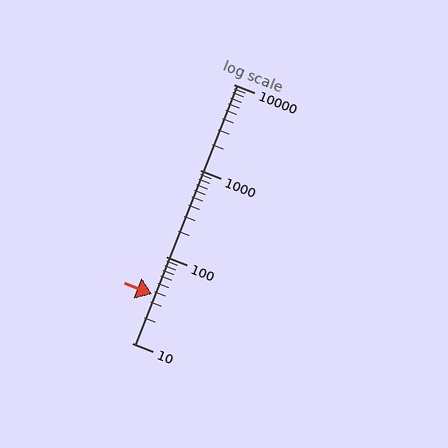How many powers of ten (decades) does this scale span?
The scale spans 3 decades, from 10 to 10000.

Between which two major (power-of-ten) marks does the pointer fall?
The pointer is between 10 and 100.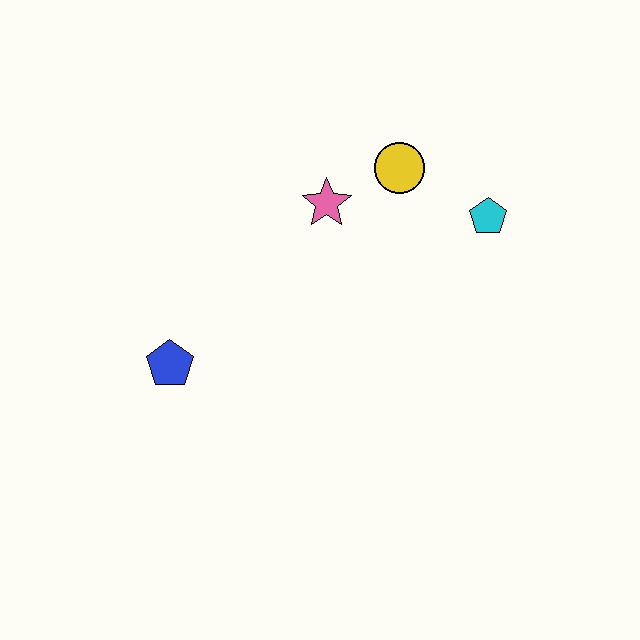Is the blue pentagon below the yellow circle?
Yes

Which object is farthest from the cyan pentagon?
The blue pentagon is farthest from the cyan pentagon.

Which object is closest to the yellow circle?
The pink star is closest to the yellow circle.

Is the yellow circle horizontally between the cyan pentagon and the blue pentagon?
Yes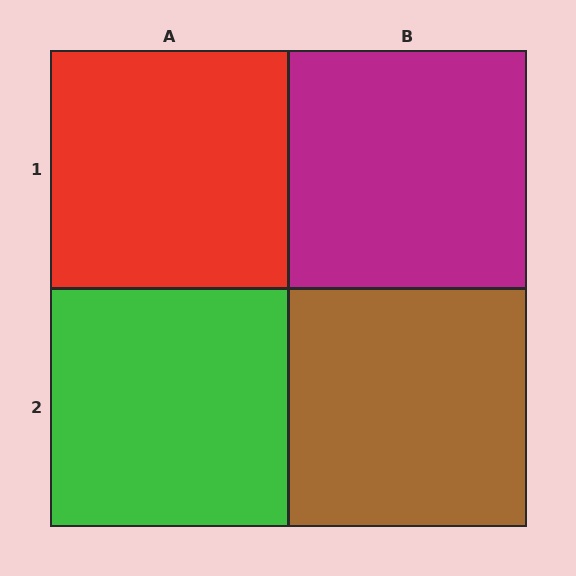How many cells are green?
1 cell is green.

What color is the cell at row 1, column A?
Red.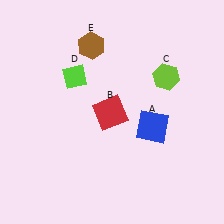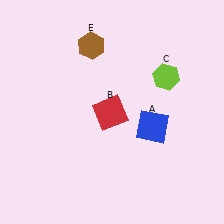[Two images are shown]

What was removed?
The lime diamond (D) was removed in Image 2.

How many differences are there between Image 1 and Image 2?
There is 1 difference between the two images.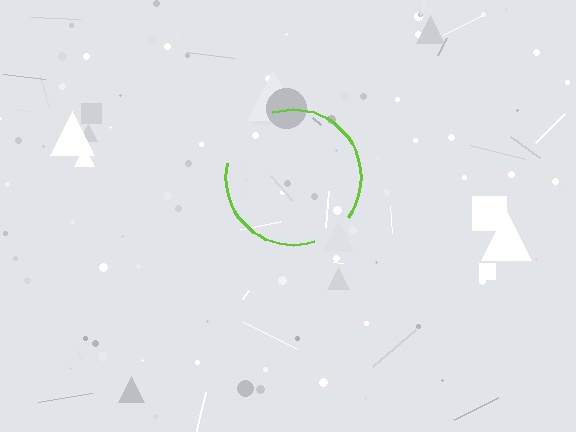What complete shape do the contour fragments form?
The contour fragments form a circle.